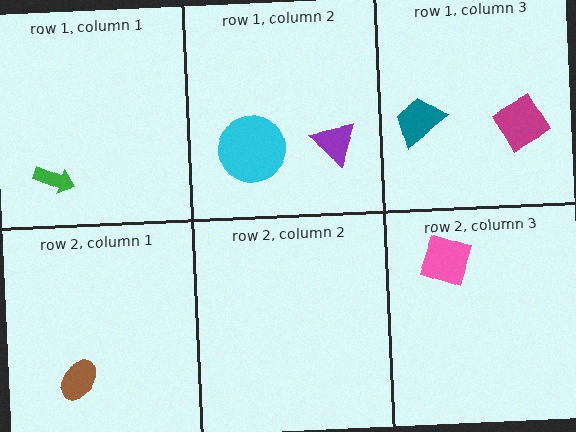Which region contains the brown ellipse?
The row 2, column 1 region.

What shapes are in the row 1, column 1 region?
The green arrow.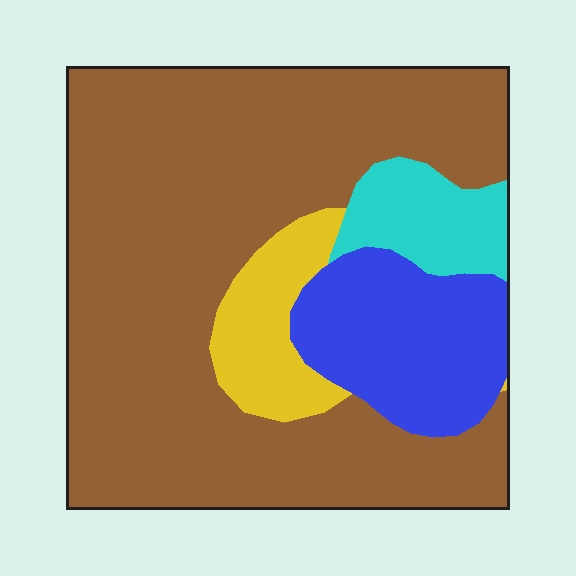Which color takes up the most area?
Brown, at roughly 70%.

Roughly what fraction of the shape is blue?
Blue covers around 15% of the shape.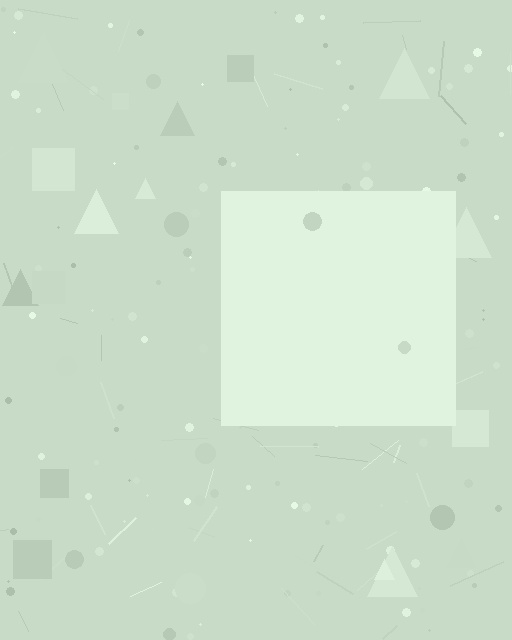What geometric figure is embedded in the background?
A square is embedded in the background.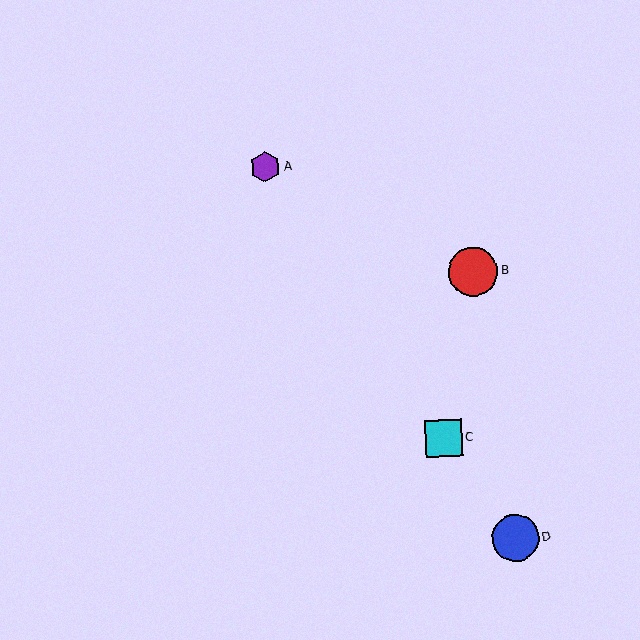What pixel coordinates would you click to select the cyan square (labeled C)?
Click at (443, 438) to select the cyan square C.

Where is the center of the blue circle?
The center of the blue circle is at (515, 538).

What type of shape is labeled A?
Shape A is a purple hexagon.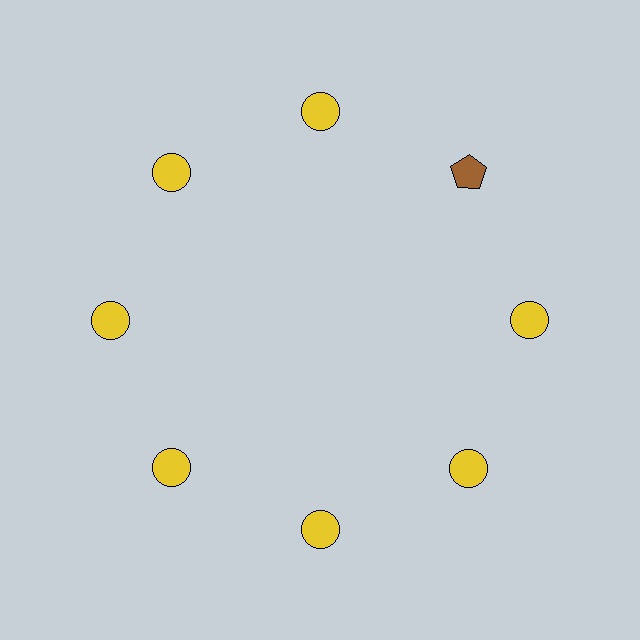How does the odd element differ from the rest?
It differs in both color (brown instead of yellow) and shape (pentagon instead of circle).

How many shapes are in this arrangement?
There are 8 shapes arranged in a ring pattern.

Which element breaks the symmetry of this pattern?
The brown pentagon at roughly the 2 o'clock position breaks the symmetry. All other shapes are yellow circles.